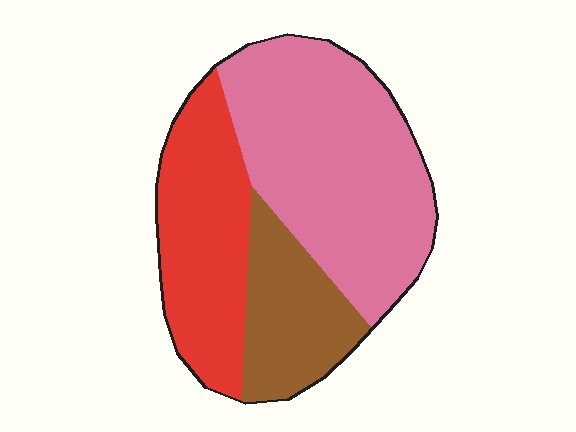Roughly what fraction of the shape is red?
Red takes up about one third (1/3) of the shape.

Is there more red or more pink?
Pink.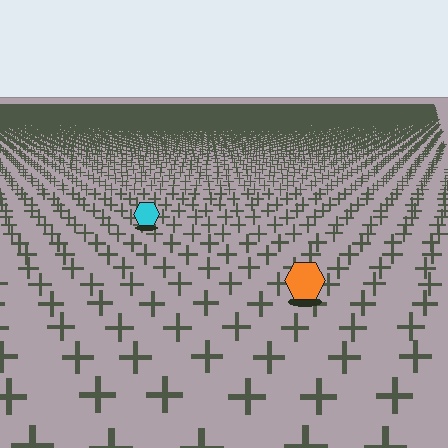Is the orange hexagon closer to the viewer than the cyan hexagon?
Yes. The orange hexagon is closer — you can tell from the texture gradient: the ground texture is coarser near it.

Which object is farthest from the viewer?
The cyan hexagon is farthest from the viewer. It appears smaller and the ground texture around it is denser.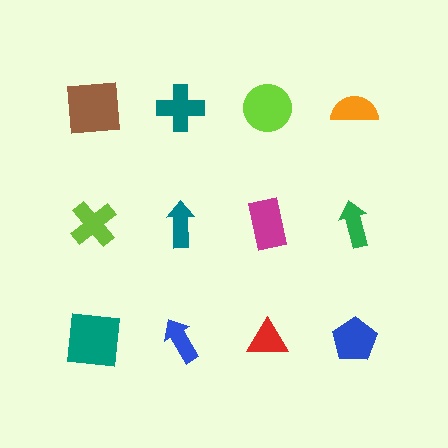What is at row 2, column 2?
A teal arrow.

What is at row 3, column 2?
A blue arrow.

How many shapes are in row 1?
4 shapes.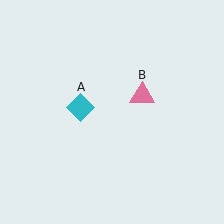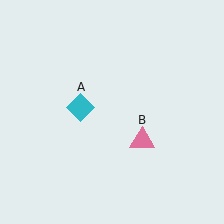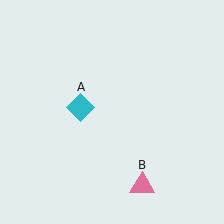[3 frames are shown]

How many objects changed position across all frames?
1 object changed position: pink triangle (object B).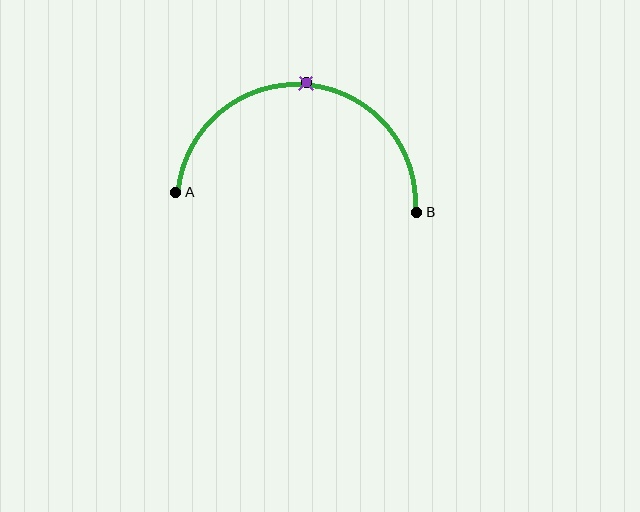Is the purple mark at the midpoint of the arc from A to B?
Yes. The purple mark lies on the arc at equal arc-length from both A and B — it is the arc midpoint.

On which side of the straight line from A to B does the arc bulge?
The arc bulges above the straight line connecting A and B.